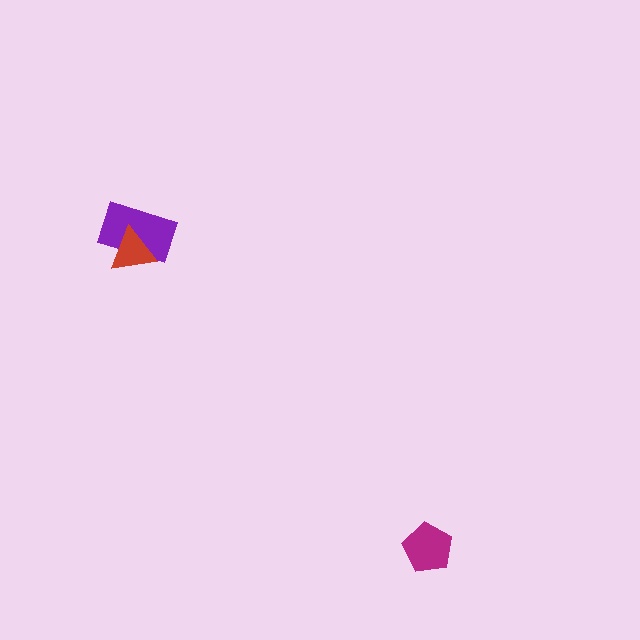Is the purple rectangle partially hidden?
Yes, it is partially covered by another shape.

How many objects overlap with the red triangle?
1 object overlaps with the red triangle.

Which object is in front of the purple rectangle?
The red triangle is in front of the purple rectangle.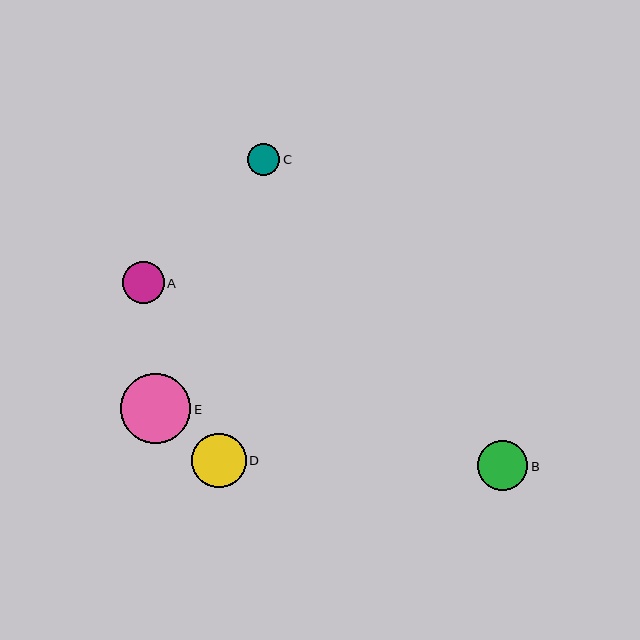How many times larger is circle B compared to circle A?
Circle B is approximately 1.2 times the size of circle A.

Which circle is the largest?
Circle E is the largest with a size of approximately 70 pixels.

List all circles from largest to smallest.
From largest to smallest: E, D, B, A, C.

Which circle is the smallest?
Circle C is the smallest with a size of approximately 32 pixels.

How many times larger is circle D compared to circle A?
Circle D is approximately 1.3 times the size of circle A.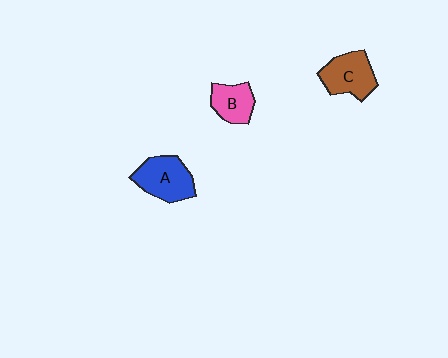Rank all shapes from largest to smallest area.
From largest to smallest: A (blue), C (brown), B (pink).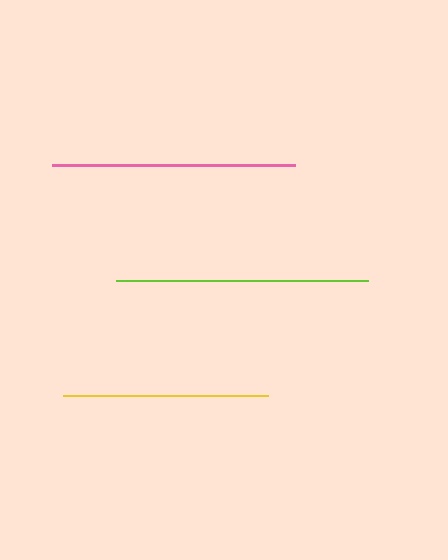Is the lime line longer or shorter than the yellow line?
The lime line is longer than the yellow line.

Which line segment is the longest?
The lime line is the longest at approximately 251 pixels.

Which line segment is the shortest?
The yellow line is the shortest at approximately 206 pixels.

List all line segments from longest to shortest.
From longest to shortest: lime, pink, yellow.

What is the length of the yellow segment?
The yellow segment is approximately 206 pixels long.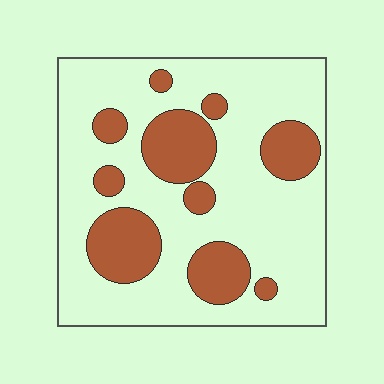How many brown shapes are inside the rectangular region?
10.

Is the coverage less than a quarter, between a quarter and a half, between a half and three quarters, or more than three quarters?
Between a quarter and a half.